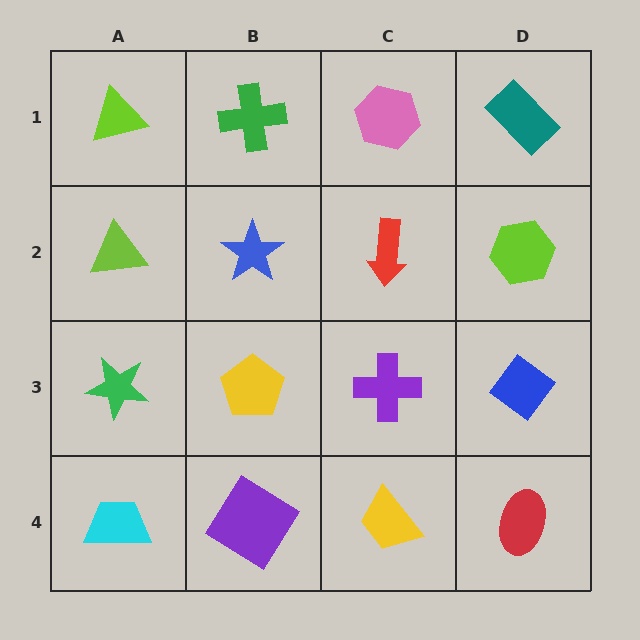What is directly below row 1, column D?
A lime hexagon.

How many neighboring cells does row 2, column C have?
4.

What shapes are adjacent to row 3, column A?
A lime triangle (row 2, column A), a cyan trapezoid (row 4, column A), a yellow pentagon (row 3, column B).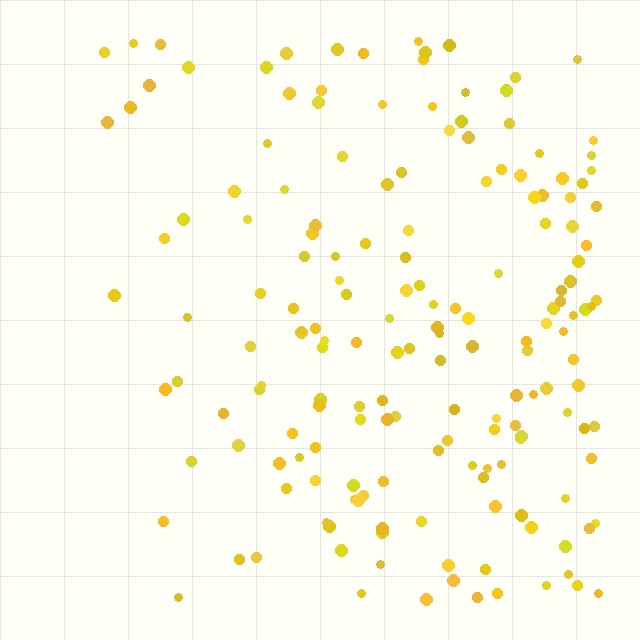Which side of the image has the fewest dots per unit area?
The left.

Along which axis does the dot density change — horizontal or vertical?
Horizontal.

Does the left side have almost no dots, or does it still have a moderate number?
Still a moderate number, just noticeably fewer than the right.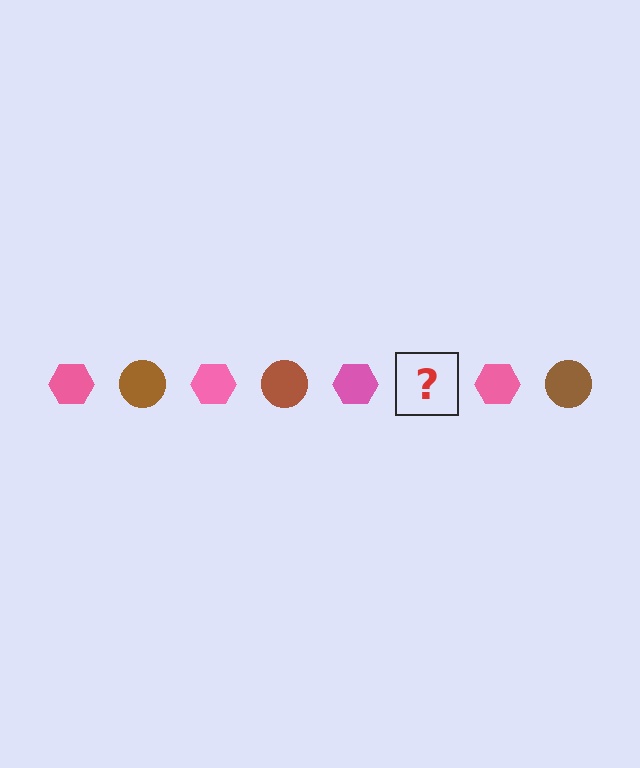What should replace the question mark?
The question mark should be replaced with a brown circle.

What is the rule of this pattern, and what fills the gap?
The rule is that the pattern alternates between pink hexagon and brown circle. The gap should be filled with a brown circle.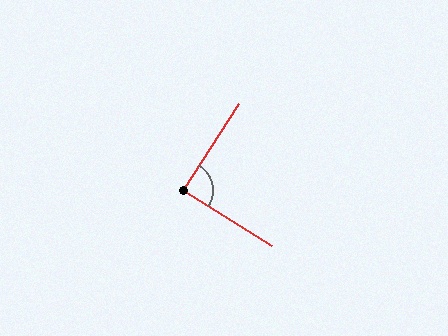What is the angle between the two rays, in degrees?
Approximately 90 degrees.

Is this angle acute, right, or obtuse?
It is approximately a right angle.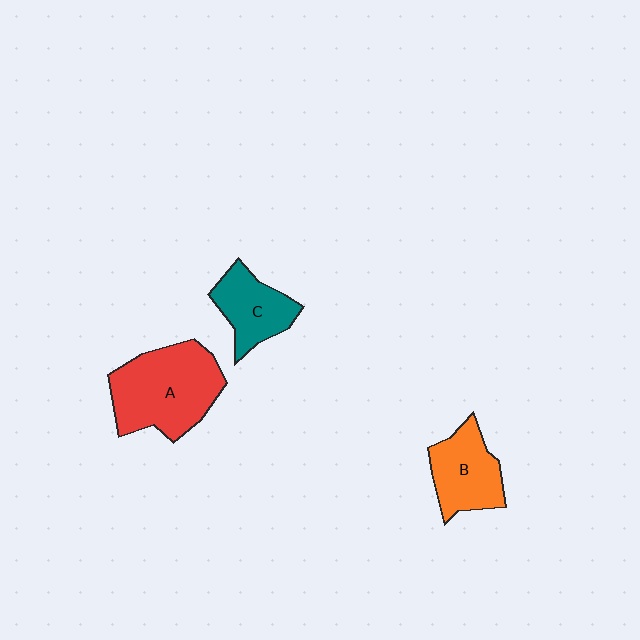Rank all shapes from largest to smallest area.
From largest to smallest: A (red), B (orange), C (teal).